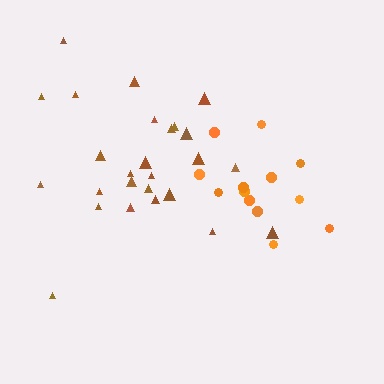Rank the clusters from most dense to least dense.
brown, orange.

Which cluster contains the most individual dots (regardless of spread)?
Brown (27).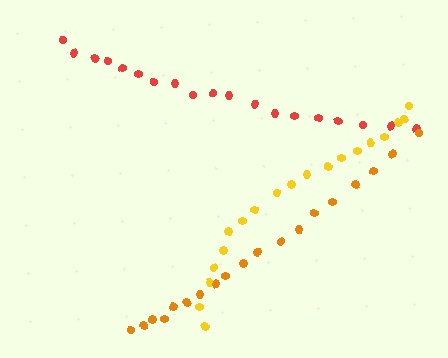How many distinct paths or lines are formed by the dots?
There are 3 distinct paths.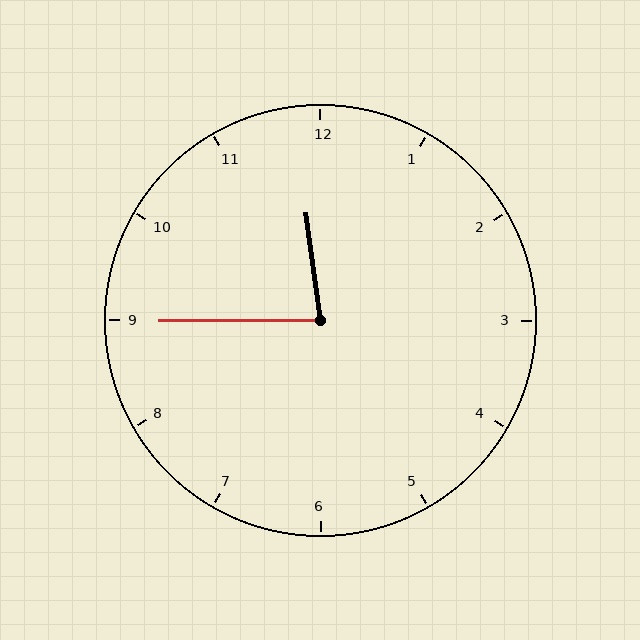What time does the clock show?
11:45.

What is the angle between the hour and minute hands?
Approximately 82 degrees.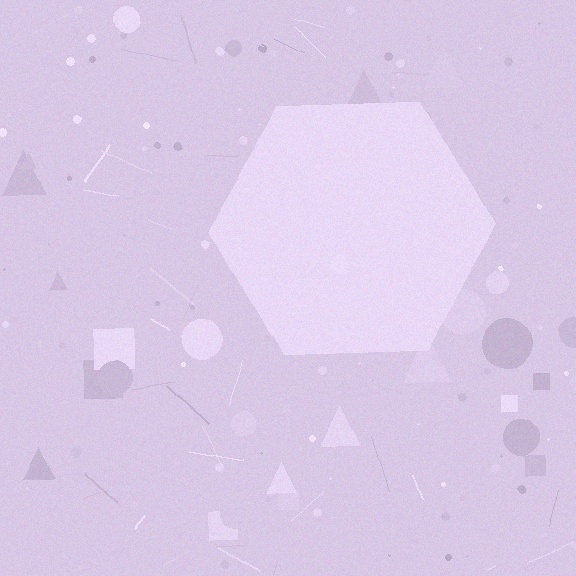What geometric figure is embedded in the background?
A hexagon is embedded in the background.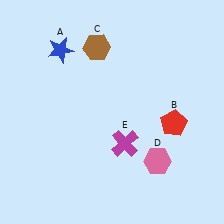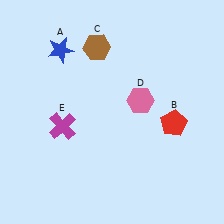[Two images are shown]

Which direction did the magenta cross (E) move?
The magenta cross (E) moved left.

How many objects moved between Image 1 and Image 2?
2 objects moved between the two images.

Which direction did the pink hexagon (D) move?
The pink hexagon (D) moved up.